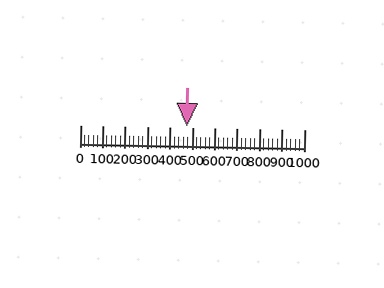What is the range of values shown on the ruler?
The ruler shows values from 0 to 1000.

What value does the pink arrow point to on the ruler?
The pink arrow points to approximately 476.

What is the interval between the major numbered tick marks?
The major tick marks are spaced 100 units apart.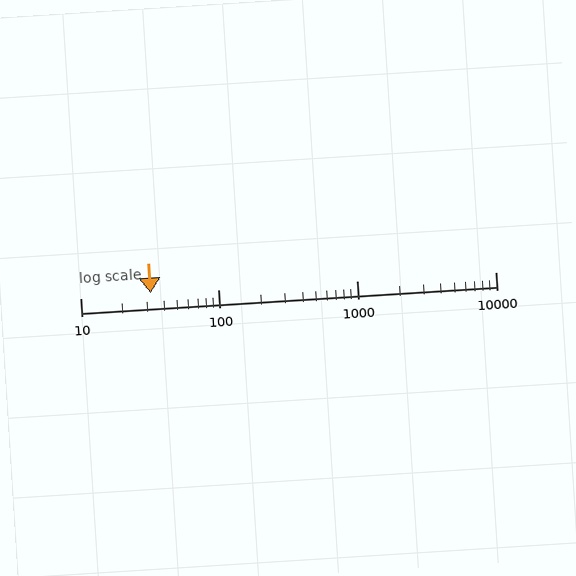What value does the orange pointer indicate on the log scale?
The pointer indicates approximately 32.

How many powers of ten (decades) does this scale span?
The scale spans 3 decades, from 10 to 10000.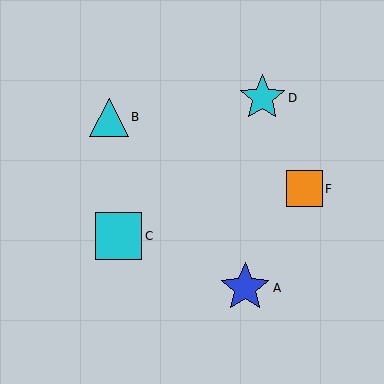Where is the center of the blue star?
The center of the blue star is at (245, 288).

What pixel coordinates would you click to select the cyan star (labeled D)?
Click at (262, 98) to select the cyan star D.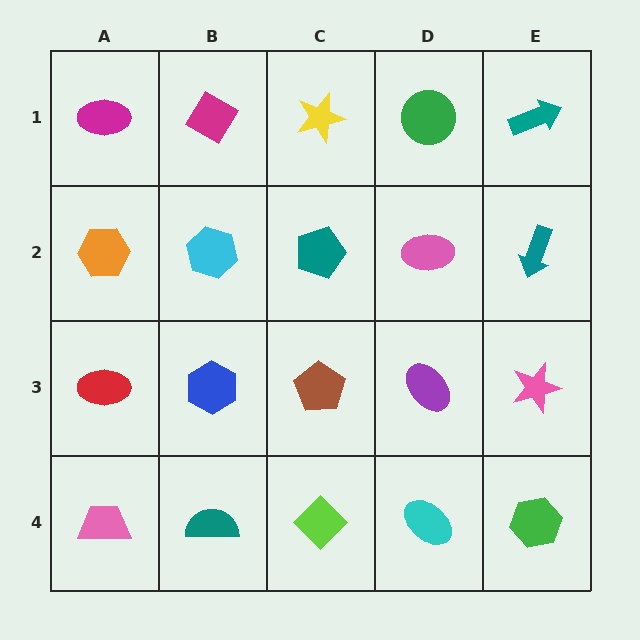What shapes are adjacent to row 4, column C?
A brown pentagon (row 3, column C), a teal semicircle (row 4, column B), a cyan ellipse (row 4, column D).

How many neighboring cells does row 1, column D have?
3.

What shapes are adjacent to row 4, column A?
A red ellipse (row 3, column A), a teal semicircle (row 4, column B).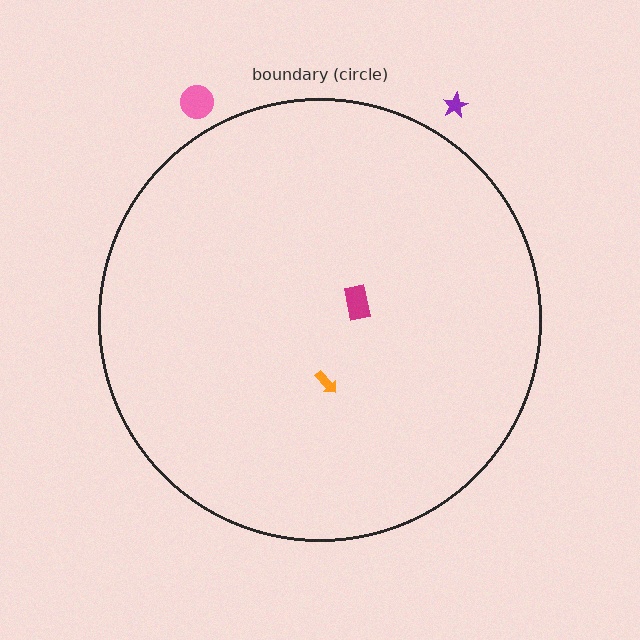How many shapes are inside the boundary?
2 inside, 2 outside.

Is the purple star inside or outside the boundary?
Outside.